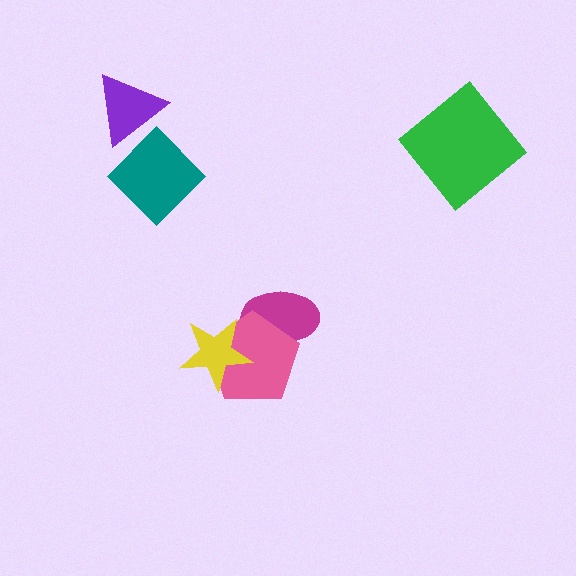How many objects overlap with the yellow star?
1 object overlaps with the yellow star.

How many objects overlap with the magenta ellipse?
1 object overlaps with the magenta ellipse.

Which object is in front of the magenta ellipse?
The pink pentagon is in front of the magenta ellipse.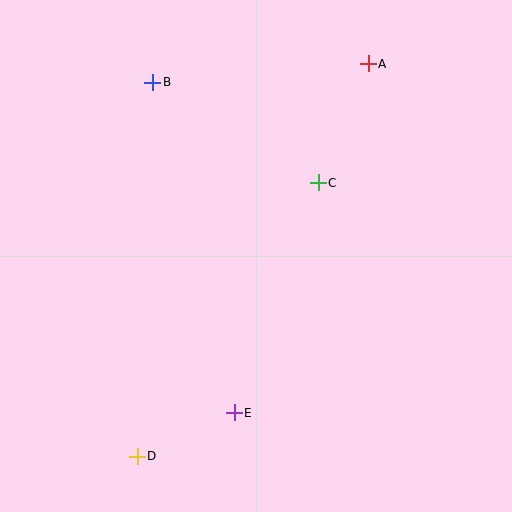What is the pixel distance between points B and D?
The distance between B and D is 374 pixels.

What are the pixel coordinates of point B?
Point B is at (153, 82).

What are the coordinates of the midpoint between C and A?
The midpoint between C and A is at (343, 123).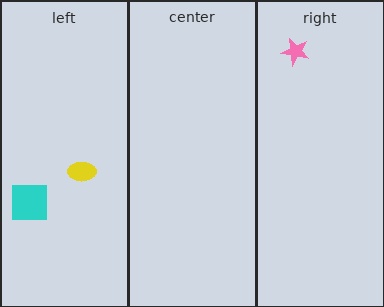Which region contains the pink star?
The right region.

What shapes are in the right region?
The pink star.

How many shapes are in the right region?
1.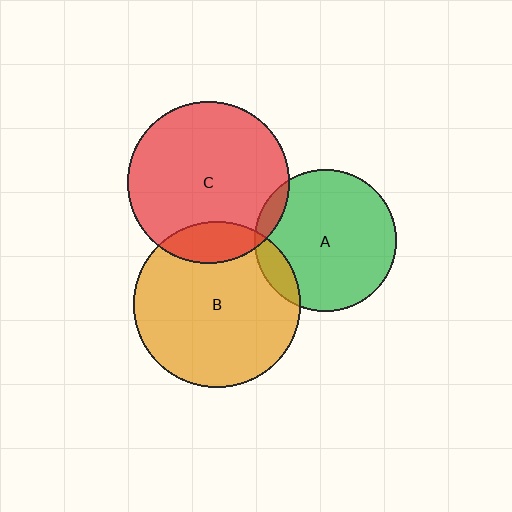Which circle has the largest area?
Circle B (orange).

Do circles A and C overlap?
Yes.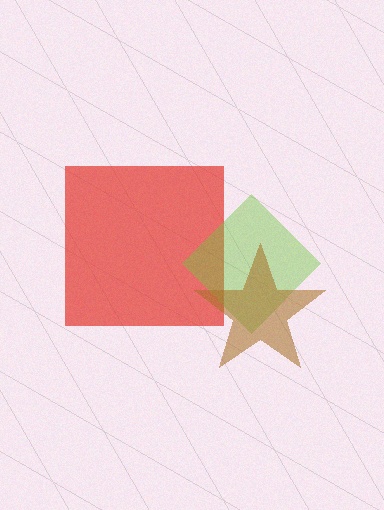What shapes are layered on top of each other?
The layered shapes are: a red square, a lime diamond, a brown star.